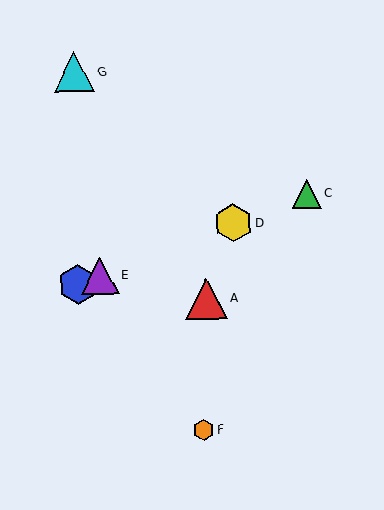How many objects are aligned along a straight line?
4 objects (B, C, D, E) are aligned along a straight line.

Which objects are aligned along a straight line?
Objects B, C, D, E are aligned along a straight line.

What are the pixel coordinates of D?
Object D is at (233, 223).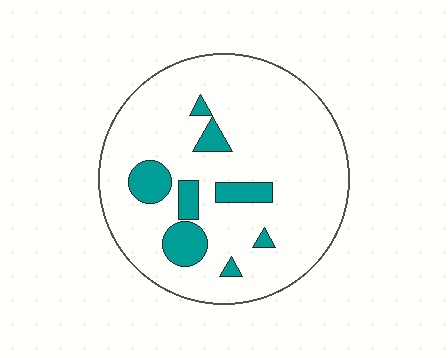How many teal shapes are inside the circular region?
8.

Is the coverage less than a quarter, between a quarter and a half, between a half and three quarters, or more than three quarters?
Less than a quarter.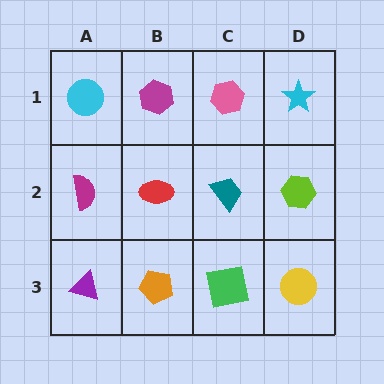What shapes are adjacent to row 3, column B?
A red ellipse (row 2, column B), a purple triangle (row 3, column A), a green square (row 3, column C).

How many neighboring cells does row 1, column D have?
2.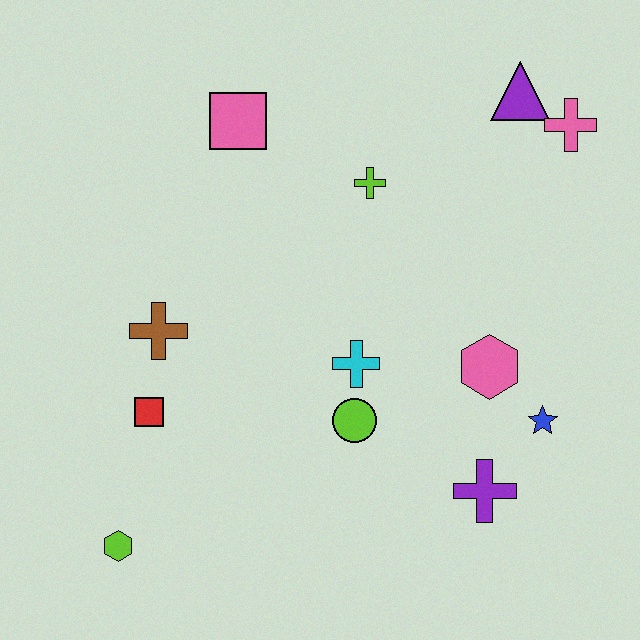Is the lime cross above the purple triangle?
No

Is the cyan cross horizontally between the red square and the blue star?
Yes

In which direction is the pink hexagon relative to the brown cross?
The pink hexagon is to the right of the brown cross.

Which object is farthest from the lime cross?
The lime hexagon is farthest from the lime cross.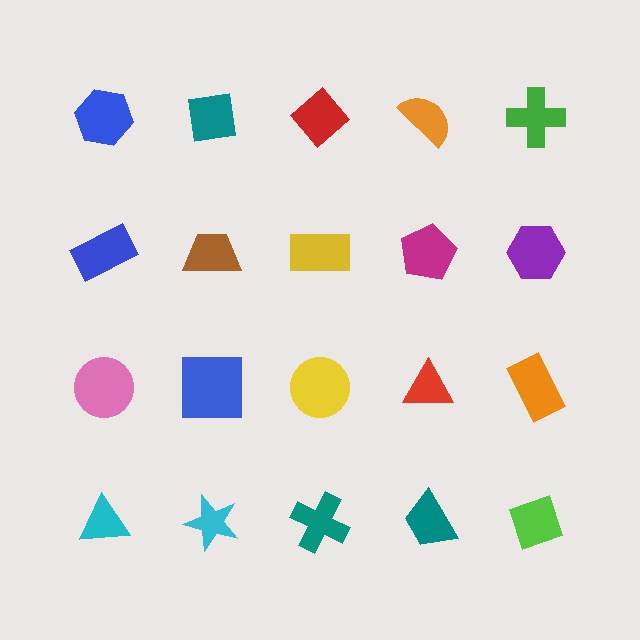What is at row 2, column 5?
A purple hexagon.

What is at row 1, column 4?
An orange semicircle.